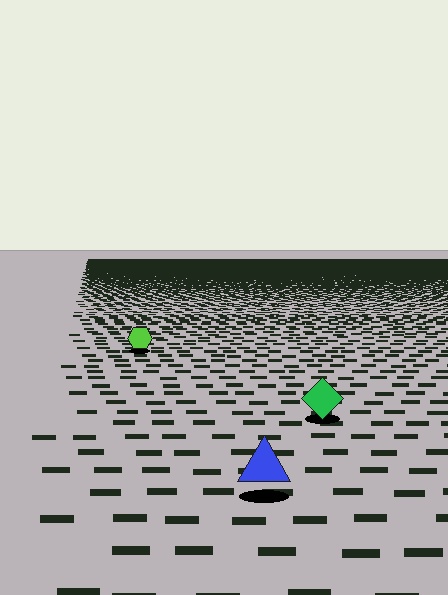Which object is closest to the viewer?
The blue triangle is closest. The texture marks near it are larger and more spread out.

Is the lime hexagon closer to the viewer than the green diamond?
No. The green diamond is closer — you can tell from the texture gradient: the ground texture is coarser near it.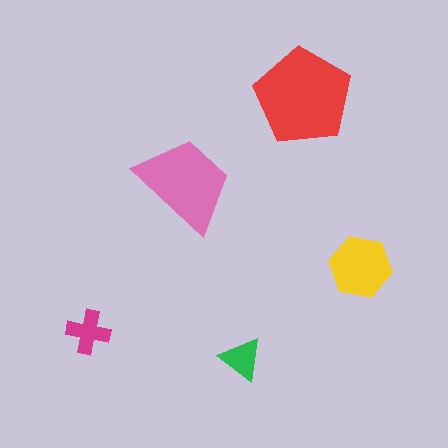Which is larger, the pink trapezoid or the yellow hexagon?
The pink trapezoid.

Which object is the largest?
The red pentagon.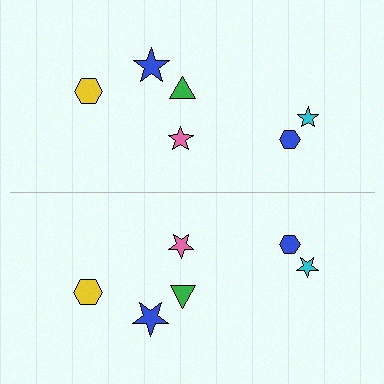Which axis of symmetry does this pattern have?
The pattern has a horizontal axis of symmetry running through the center of the image.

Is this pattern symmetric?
Yes, this pattern has bilateral (reflection) symmetry.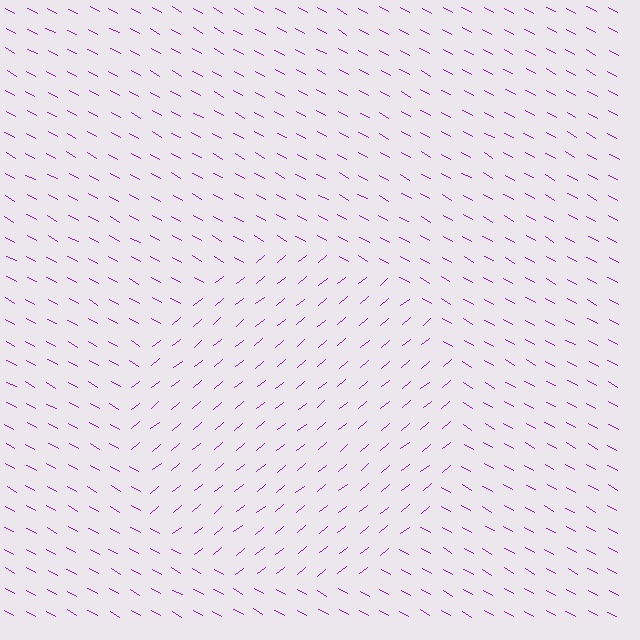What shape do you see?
I see a circle.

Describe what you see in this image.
The image is filled with small purple line segments. A circle region in the image has lines oriented differently from the surrounding lines, creating a visible texture boundary.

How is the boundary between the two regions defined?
The boundary is defined purely by a change in line orientation (approximately 68 degrees difference). All lines are the same color and thickness.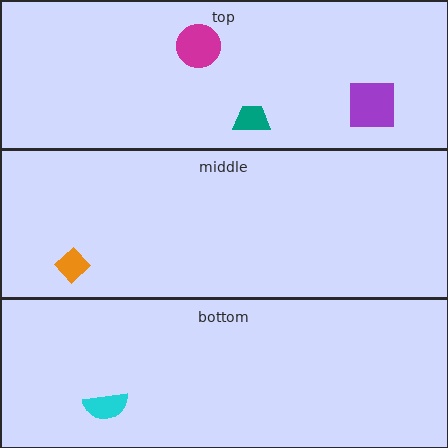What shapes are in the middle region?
The orange diamond.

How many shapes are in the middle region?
1.